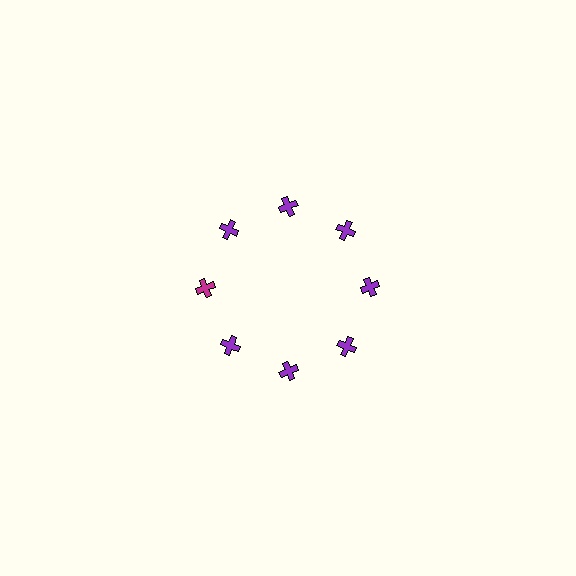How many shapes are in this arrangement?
There are 8 shapes arranged in a ring pattern.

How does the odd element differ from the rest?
It has a different color: magenta instead of purple.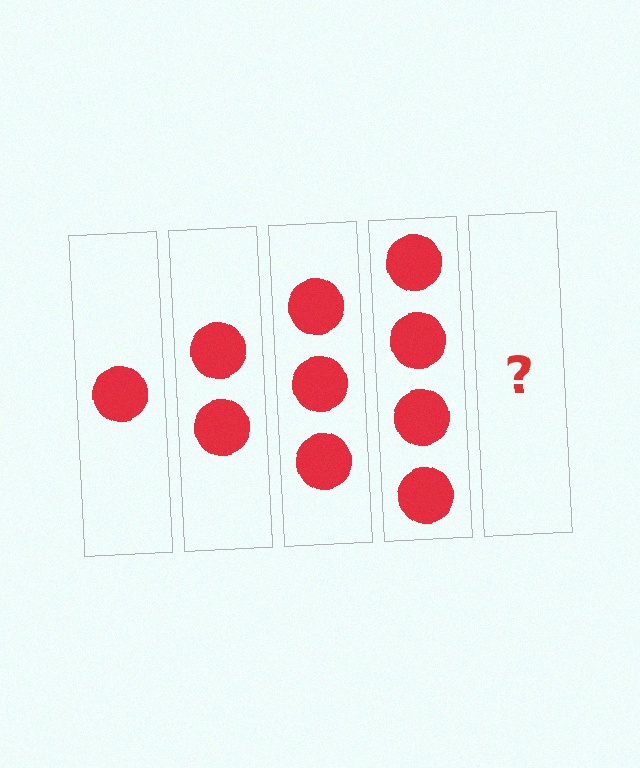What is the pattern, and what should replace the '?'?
The pattern is that each step adds one more circle. The '?' should be 5 circles.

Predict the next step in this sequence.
The next step is 5 circles.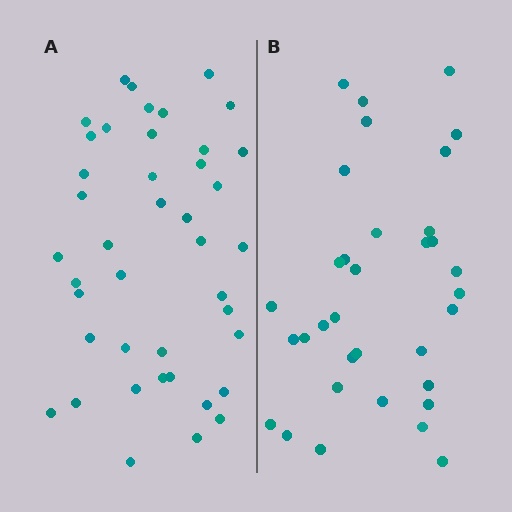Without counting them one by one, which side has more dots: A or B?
Region A (the left region) has more dots.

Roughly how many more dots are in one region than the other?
Region A has roughly 8 or so more dots than region B.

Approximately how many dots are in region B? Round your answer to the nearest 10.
About 30 dots. (The exact count is 34, which rounds to 30.)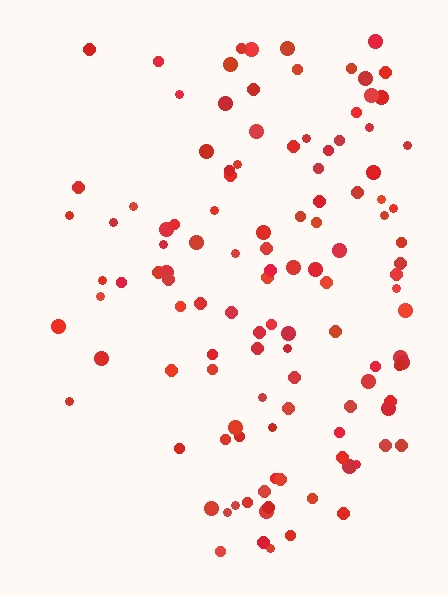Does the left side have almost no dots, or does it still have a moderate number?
Still a moderate number, just noticeably fewer than the right.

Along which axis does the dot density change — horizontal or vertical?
Horizontal.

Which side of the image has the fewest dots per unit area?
The left.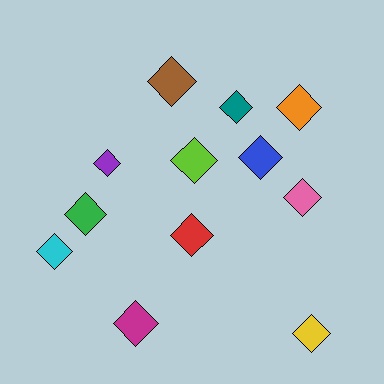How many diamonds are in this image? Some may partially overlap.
There are 12 diamonds.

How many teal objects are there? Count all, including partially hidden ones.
There is 1 teal object.